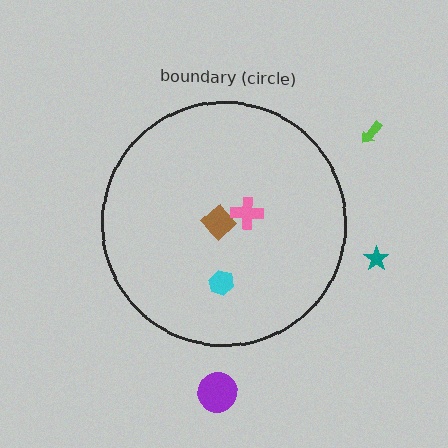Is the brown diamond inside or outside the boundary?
Inside.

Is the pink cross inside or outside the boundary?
Inside.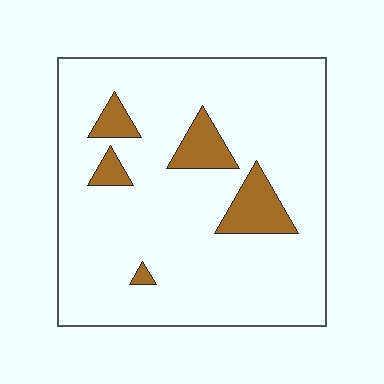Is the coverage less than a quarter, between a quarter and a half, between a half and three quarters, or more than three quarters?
Less than a quarter.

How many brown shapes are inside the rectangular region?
5.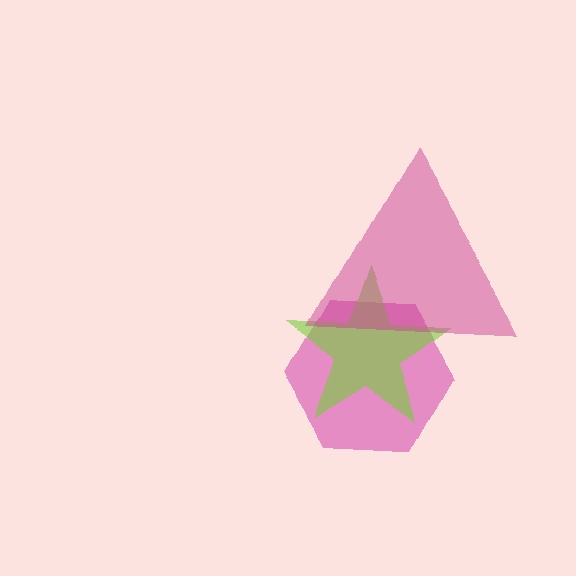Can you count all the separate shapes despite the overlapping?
Yes, there are 3 separate shapes.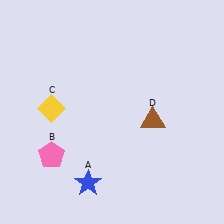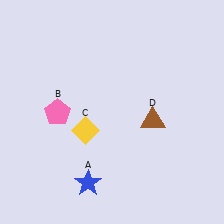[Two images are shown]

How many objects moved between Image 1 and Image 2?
2 objects moved between the two images.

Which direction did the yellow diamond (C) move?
The yellow diamond (C) moved right.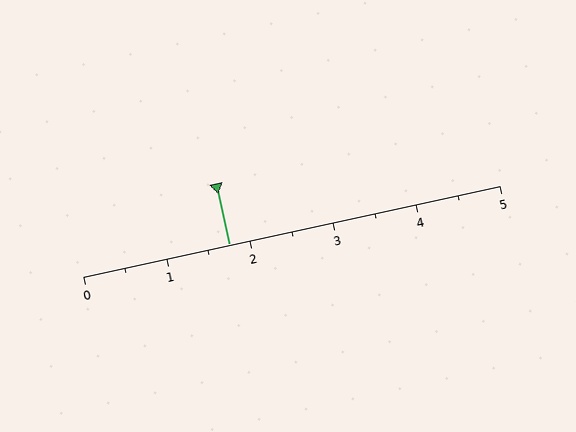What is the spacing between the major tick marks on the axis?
The major ticks are spaced 1 apart.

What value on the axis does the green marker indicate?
The marker indicates approximately 1.8.